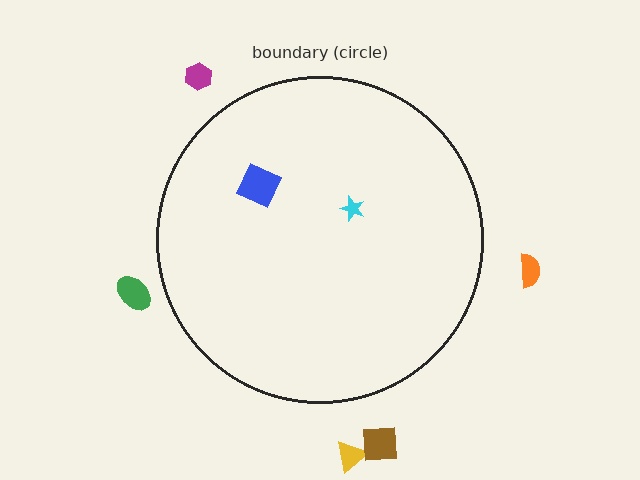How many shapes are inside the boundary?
2 inside, 5 outside.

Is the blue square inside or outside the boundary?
Inside.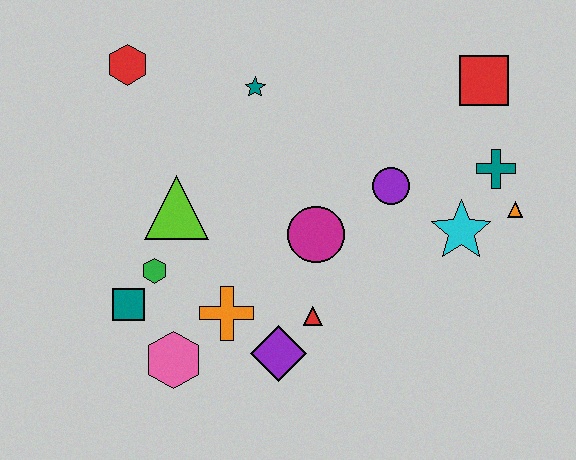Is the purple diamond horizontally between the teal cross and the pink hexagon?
Yes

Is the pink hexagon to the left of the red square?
Yes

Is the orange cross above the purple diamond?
Yes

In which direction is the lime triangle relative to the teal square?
The lime triangle is above the teal square.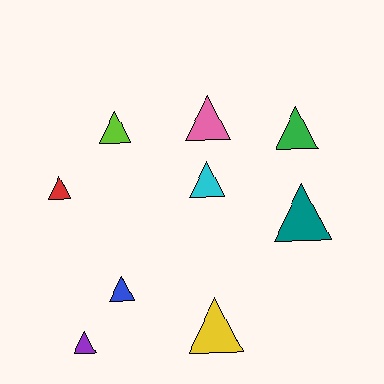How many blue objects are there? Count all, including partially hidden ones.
There is 1 blue object.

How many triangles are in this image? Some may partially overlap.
There are 9 triangles.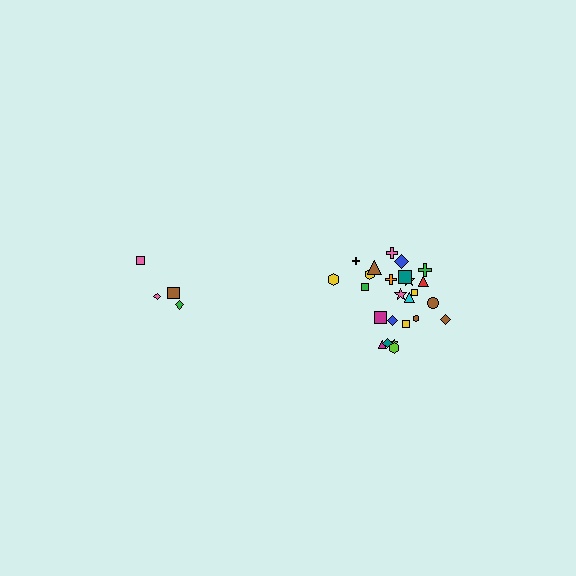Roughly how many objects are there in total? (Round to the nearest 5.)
Roughly 30 objects in total.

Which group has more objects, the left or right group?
The right group.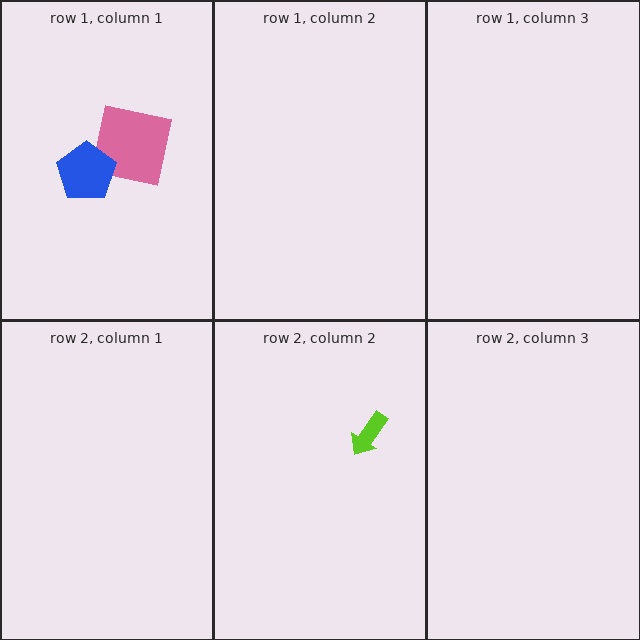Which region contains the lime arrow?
The row 2, column 2 region.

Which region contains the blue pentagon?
The row 1, column 1 region.